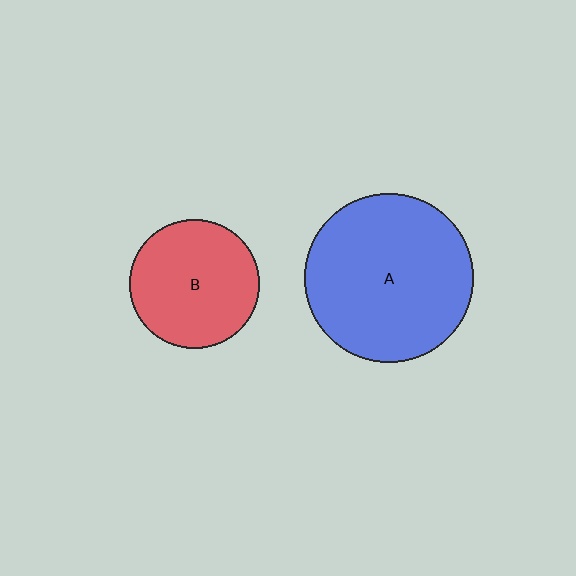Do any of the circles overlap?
No, none of the circles overlap.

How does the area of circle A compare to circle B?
Approximately 1.7 times.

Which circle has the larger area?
Circle A (blue).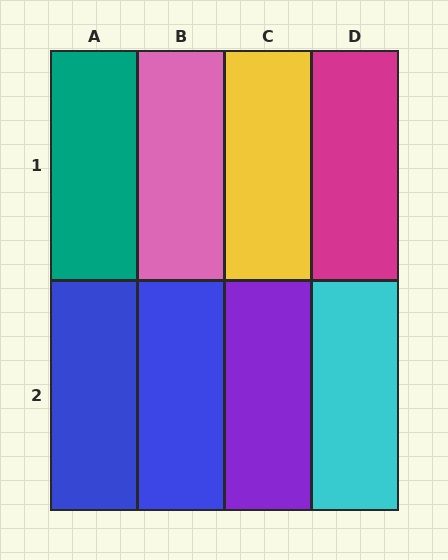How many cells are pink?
1 cell is pink.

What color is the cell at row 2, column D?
Cyan.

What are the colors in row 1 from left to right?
Teal, pink, yellow, magenta.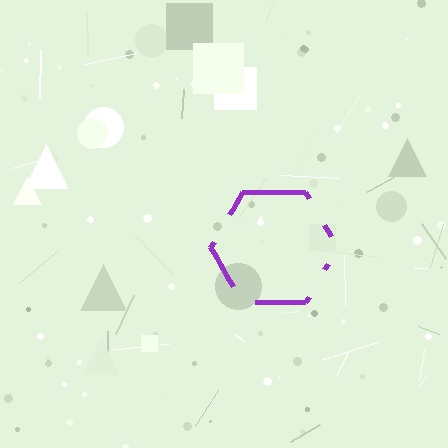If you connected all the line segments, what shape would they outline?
They would outline a hexagon.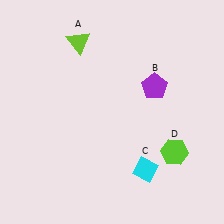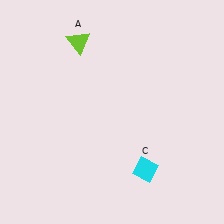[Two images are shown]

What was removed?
The lime hexagon (D), the purple pentagon (B) were removed in Image 2.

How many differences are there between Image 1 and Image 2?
There are 2 differences between the two images.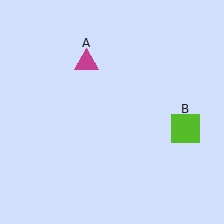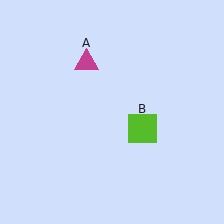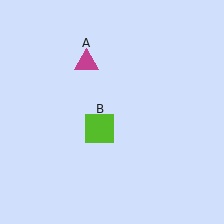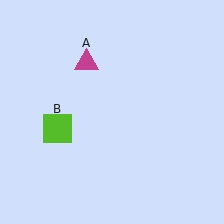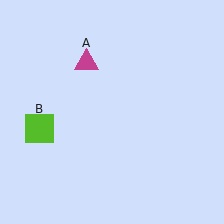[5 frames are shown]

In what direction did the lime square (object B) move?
The lime square (object B) moved left.